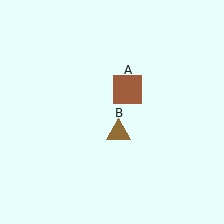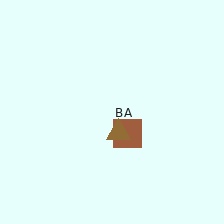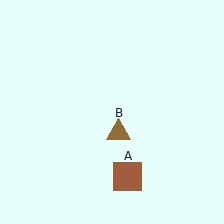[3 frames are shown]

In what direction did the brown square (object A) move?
The brown square (object A) moved down.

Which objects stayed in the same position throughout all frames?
Brown triangle (object B) remained stationary.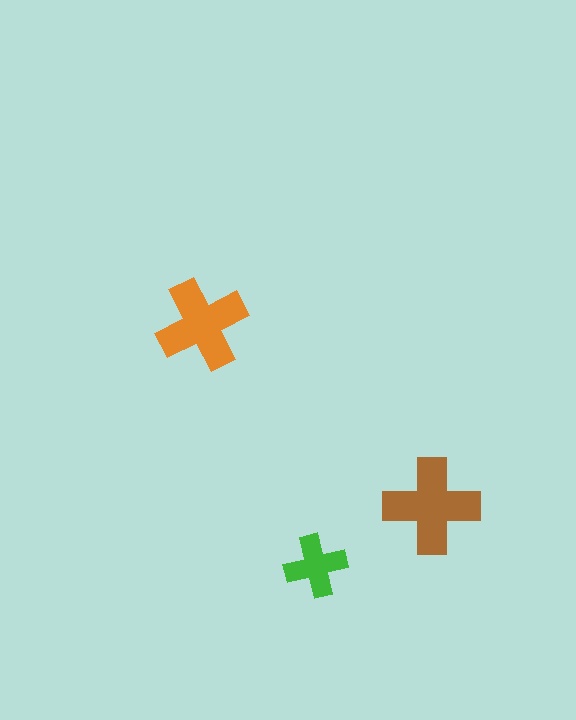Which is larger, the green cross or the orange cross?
The orange one.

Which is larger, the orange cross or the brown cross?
The brown one.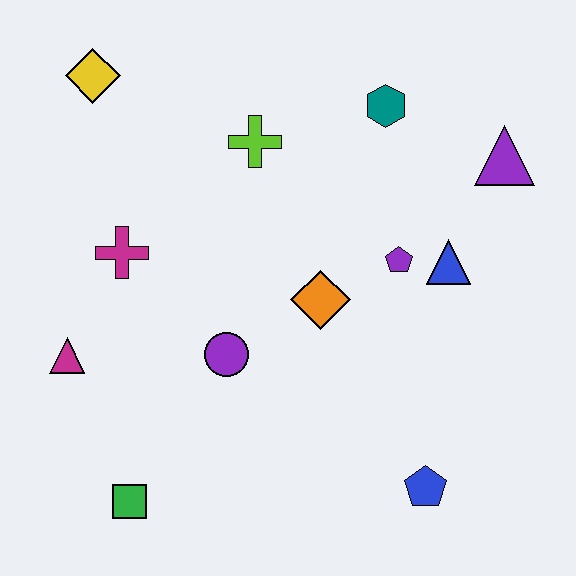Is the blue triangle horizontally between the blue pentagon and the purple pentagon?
No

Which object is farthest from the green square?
The purple triangle is farthest from the green square.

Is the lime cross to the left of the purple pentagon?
Yes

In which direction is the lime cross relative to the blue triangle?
The lime cross is to the left of the blue triangle.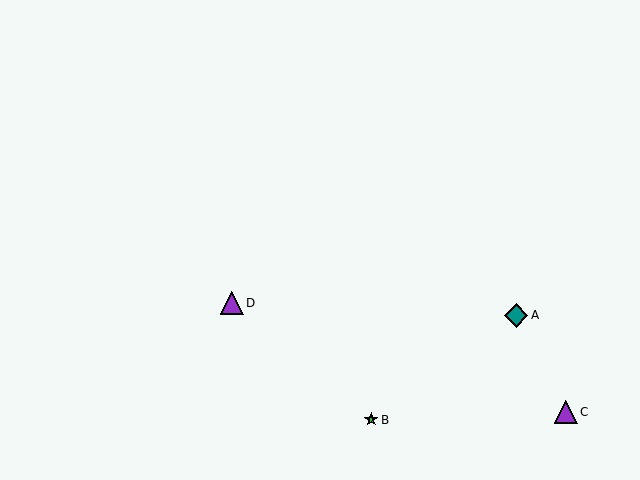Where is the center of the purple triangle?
The center of the purple triangle is at (232, 303).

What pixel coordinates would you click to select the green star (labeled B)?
Click at (371, 420) to select the green star B.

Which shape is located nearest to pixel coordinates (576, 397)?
The purple triangle (labeled C) at (566, 412) is nearest to that location.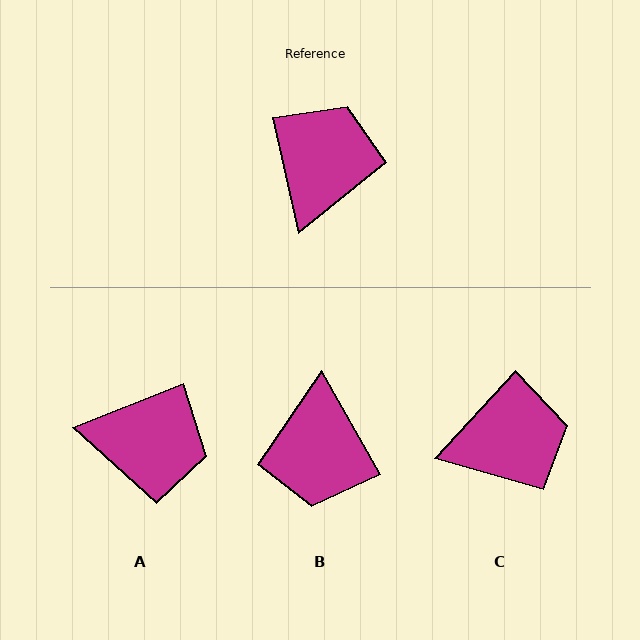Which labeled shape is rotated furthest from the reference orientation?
B, about 163 degrees away.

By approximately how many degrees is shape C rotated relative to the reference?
Approximately 55 degrees clockwise.